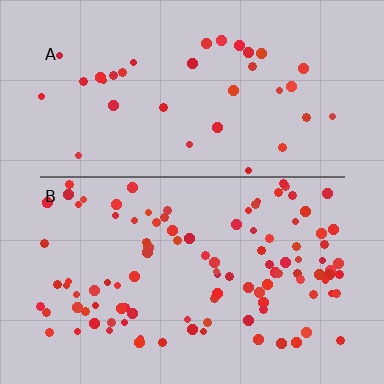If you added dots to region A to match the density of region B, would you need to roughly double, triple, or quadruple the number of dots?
Approximately triple.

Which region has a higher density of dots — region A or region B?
B (the bottom).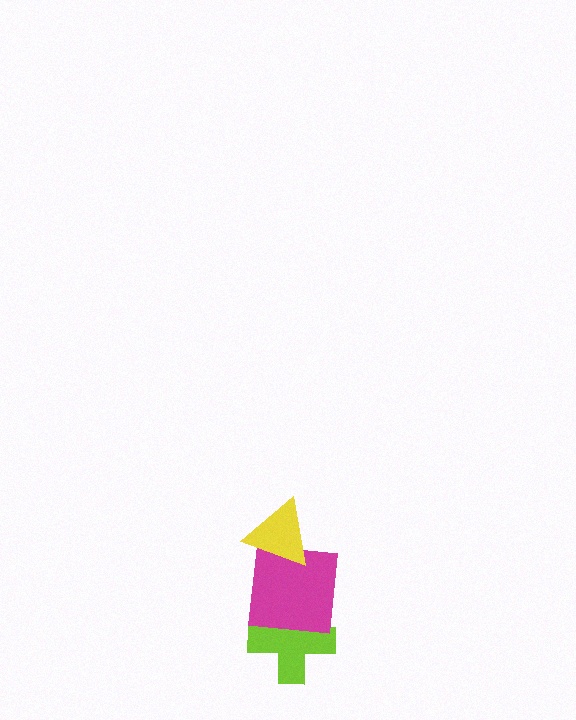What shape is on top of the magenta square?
The yellow triangle is on top of the magenta square.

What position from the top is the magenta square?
The magenta square is 2nd from the top.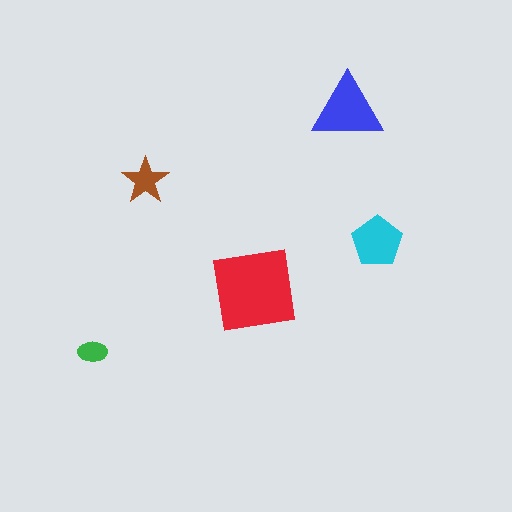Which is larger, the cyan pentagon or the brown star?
The cyan pentagon.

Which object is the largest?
The red square.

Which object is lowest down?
The green ellipse is bottommost.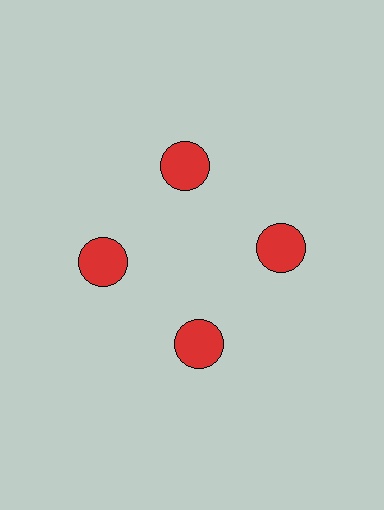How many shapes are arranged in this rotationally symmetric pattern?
There are 4 shapes, arranged in 4 groups of 1.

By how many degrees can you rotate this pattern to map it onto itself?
The pattern maps onto itself every 90 degrees of rotation.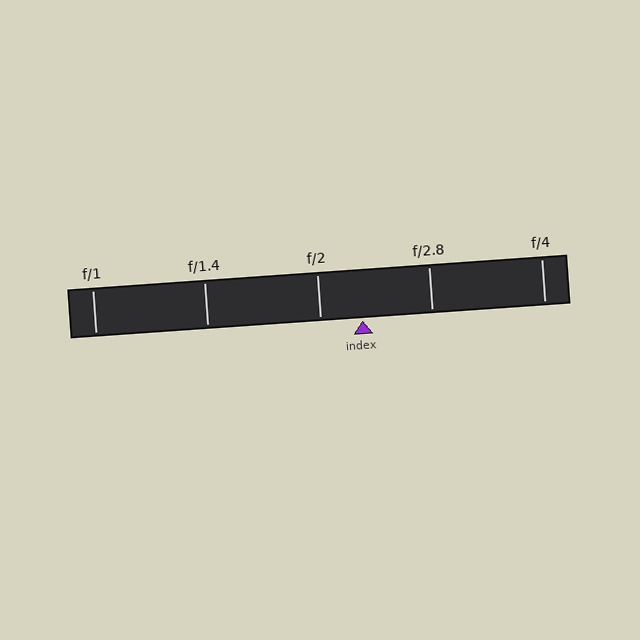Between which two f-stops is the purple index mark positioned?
The index mark is between f/2 and f/2.8.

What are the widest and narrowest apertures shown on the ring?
The widest aperture shown is f/1 and the narrowest is f/4.